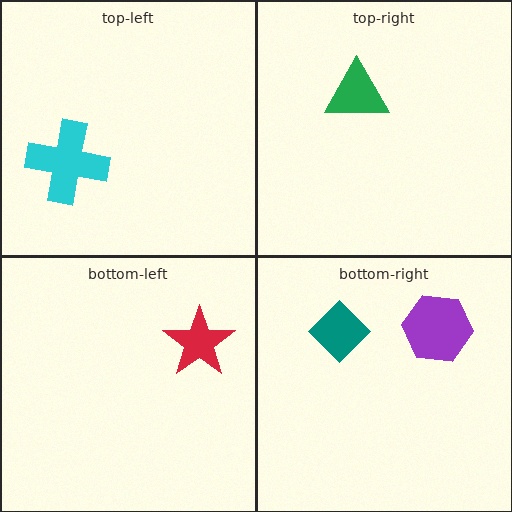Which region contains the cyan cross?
The top-left region.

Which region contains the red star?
The bottom-left region.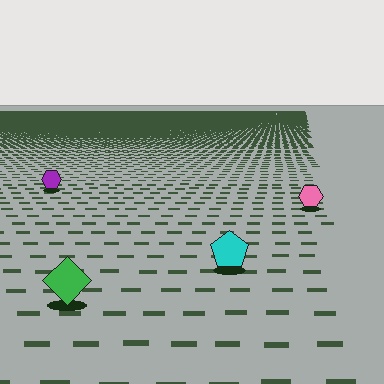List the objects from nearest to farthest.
From nearest to farthest: the green diamond, the cyan pentagon, the pink hexagon, the purple hexagon.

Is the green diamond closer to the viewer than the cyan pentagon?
Yes. The green diamond is closer — you can tell from the texture gradient: the ground texture is coarser near it.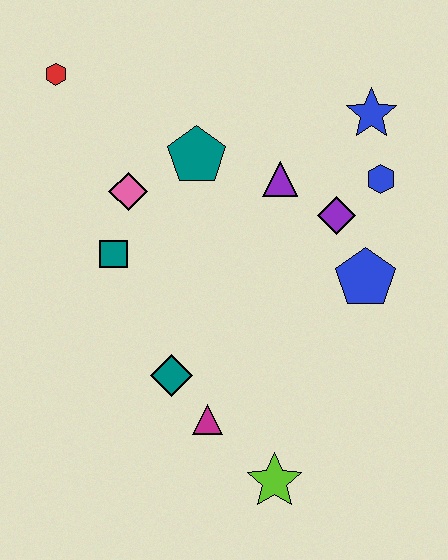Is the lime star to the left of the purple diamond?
Yes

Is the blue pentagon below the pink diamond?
Yes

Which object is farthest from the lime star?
The red hexagon is farthest from the lime star.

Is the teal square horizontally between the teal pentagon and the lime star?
No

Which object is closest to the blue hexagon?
The purple diamond is closest to the blue hexagon.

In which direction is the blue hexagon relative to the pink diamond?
The blue hexagon is to the right of the pink diamond.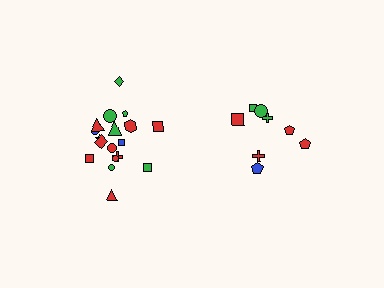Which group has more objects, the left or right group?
The left group.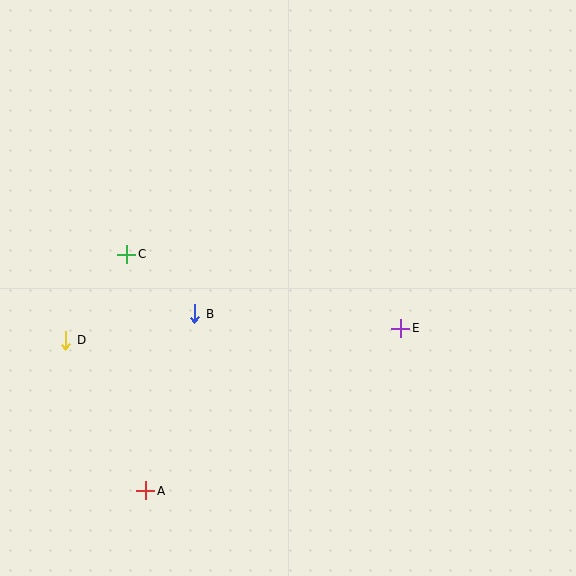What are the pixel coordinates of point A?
Point A is at (146, 491).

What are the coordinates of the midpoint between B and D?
The midpoint between B and D is at (130, 327).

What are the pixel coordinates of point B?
Point B is at (195, 314).